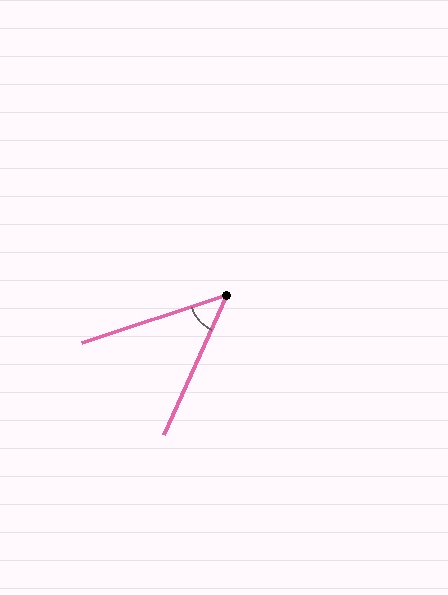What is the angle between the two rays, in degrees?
Approximately 48 degrees.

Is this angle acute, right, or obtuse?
It is acute.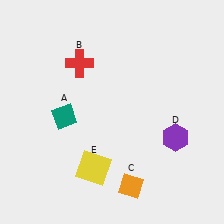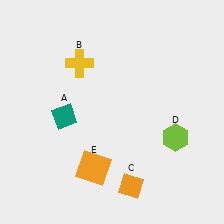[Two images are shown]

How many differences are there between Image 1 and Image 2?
There are 3 differences between the two images.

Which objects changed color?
B changed from red to yellow. D changed from purple to lime. E changed from yellow to orange.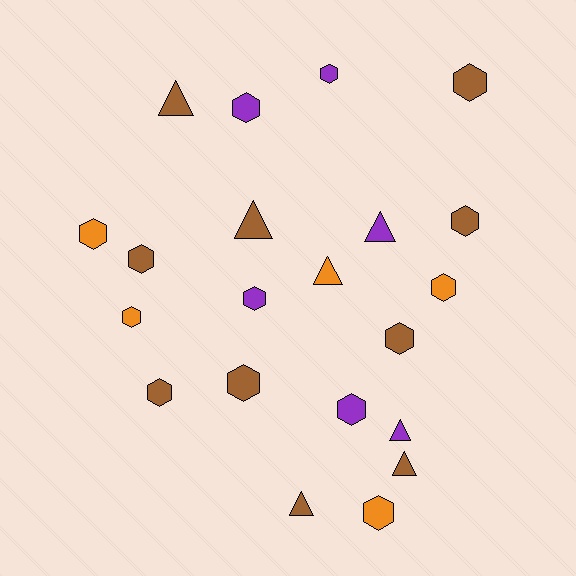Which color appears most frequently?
Brown, with 10 objects.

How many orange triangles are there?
There is 1 orange triangle.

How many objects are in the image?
There are 21 objects.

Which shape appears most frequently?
Hexagon, with 14 objects.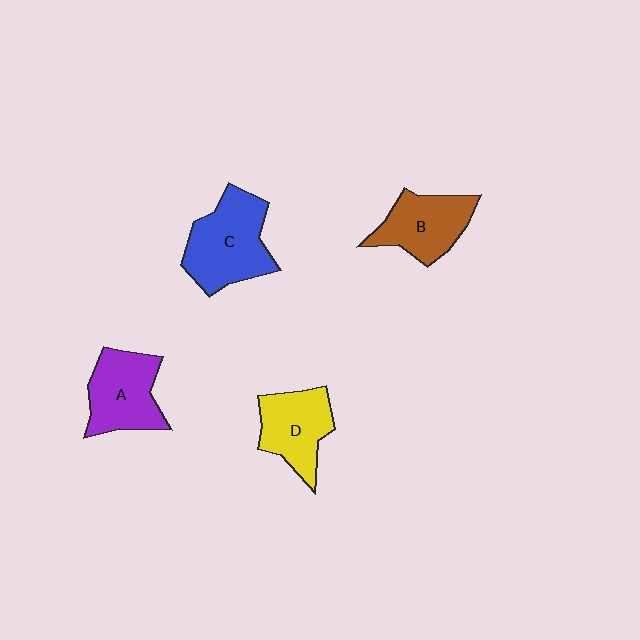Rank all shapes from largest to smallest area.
From largest to smallest: C (blue), A (purple), B (brown), D (yellow).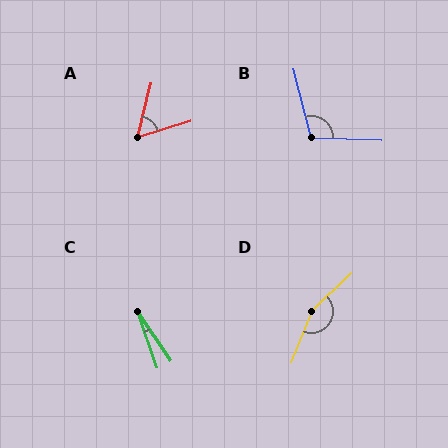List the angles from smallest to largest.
C (15°), A (59°), B (107°), D (155°).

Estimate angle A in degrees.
Approximately 59 degrees.